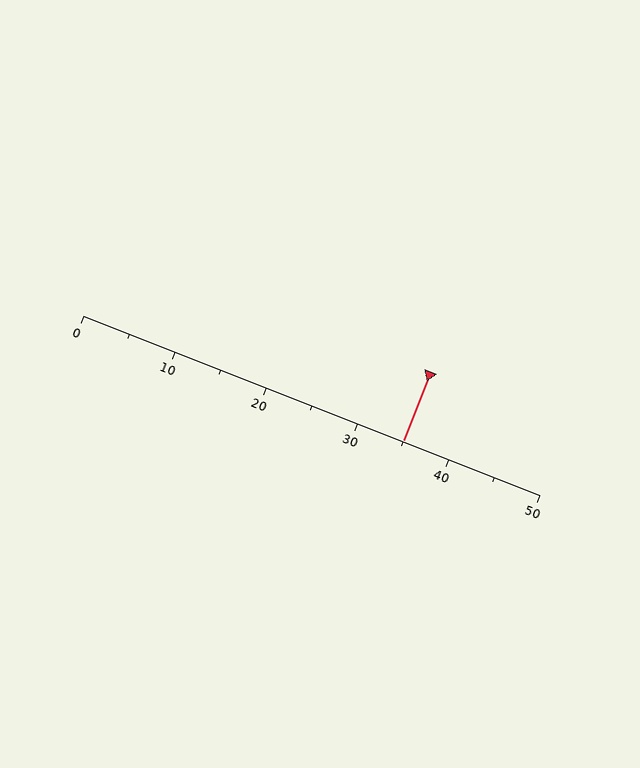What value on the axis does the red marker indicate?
The marker indicates approximately 35.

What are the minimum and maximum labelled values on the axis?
The axis runs from 0 to 50.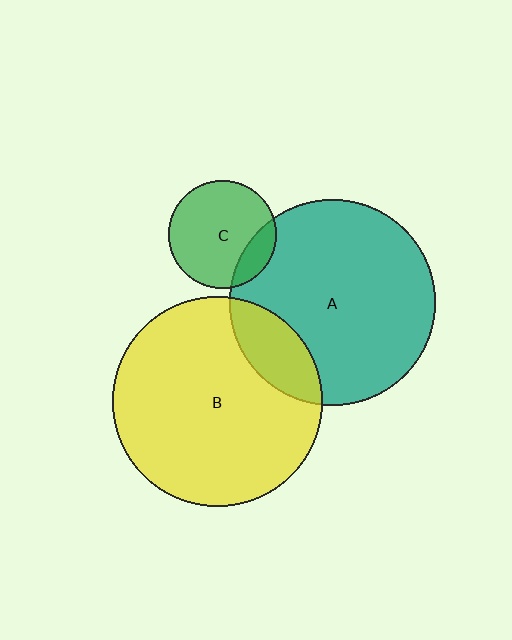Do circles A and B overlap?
Yes.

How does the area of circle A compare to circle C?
Approximately 3.6 times.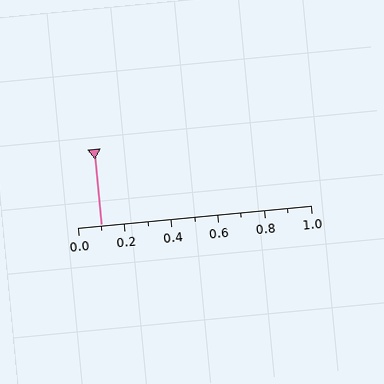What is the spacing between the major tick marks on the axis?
The major ticks are spaced 0.2 apart.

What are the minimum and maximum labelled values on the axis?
The axis runs from 0.0 to 1.0.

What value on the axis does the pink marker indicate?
The marker indicates approximately 0.1.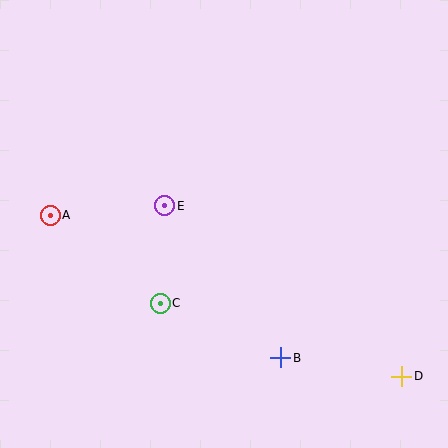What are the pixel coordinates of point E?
Point E is at (165, 206).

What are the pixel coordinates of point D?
Point D is at (402, 376).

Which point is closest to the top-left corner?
Point A is closest to the top-left corner.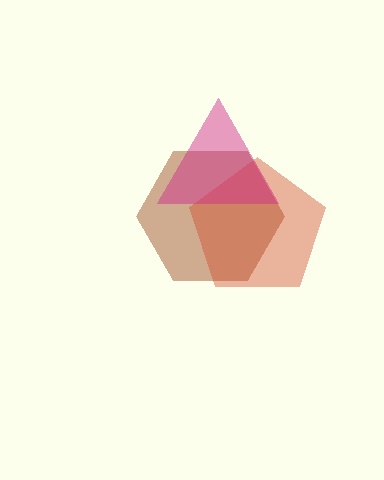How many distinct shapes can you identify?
There are 3 distinct shapes: a brown hexagon, a red pentagon, a magenta triangle.